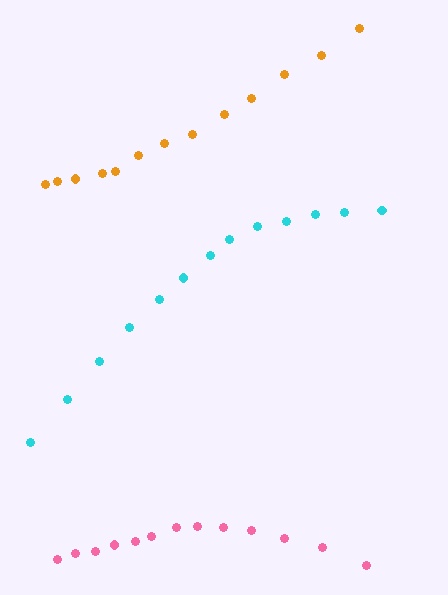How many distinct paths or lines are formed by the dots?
There are 3 distinct paths.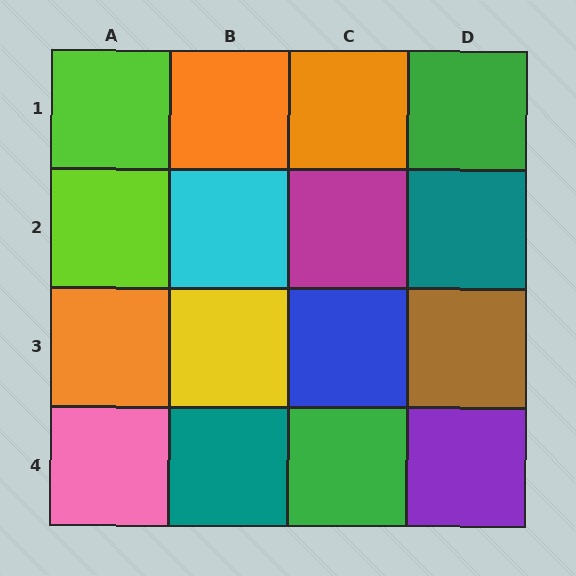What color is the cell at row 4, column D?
Purple.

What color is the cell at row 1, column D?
Green.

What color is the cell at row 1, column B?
Orange.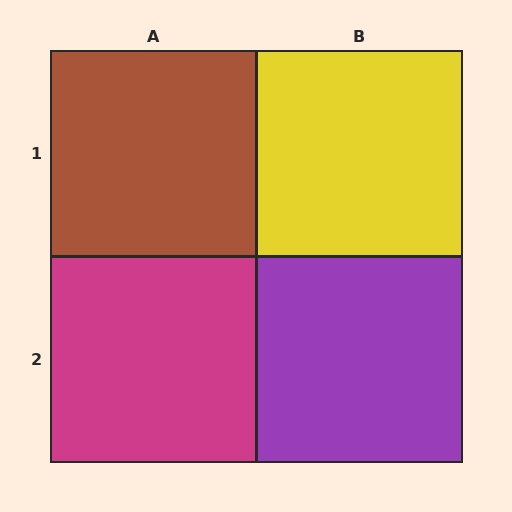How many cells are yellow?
1 cell is yellow.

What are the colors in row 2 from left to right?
Magenta, purple.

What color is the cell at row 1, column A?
Brown.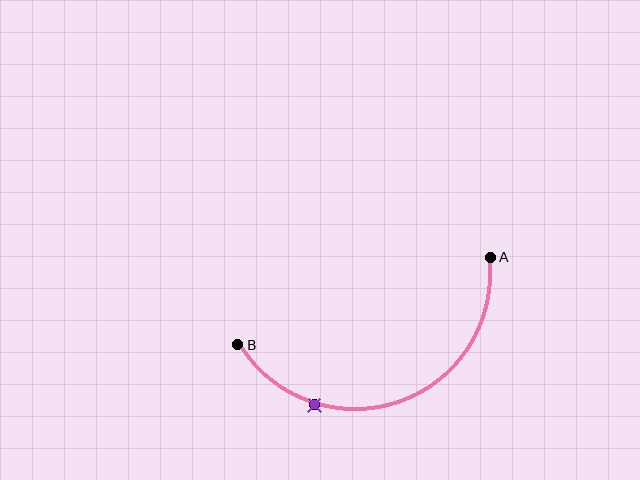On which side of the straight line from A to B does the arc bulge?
The arc bulges below the straight line connecting A and B.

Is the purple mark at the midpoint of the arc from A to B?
No. The purple mark lies on the arc but is closer to endpoint B. The arc midpoint would be at the point on the curve equidistant along the arc from both A and B.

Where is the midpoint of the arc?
The arc midpoint is the point on the curve farthest from the straight line joining A and B. It sits below that line.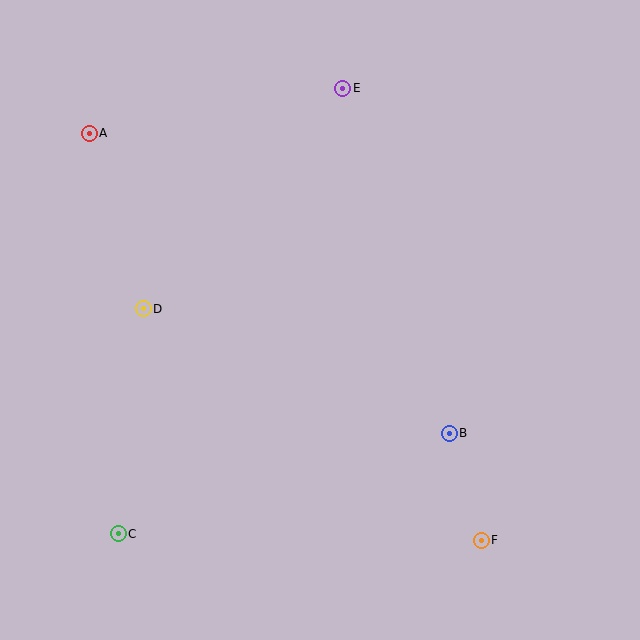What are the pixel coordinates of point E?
Point E is at (343, 88).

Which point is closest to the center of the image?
Point B at (449, 433) is closest to the center.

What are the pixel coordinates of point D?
Point D is at (143, 309).